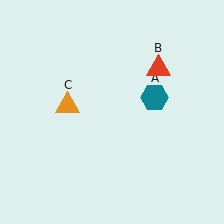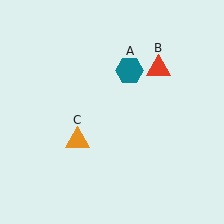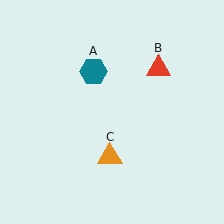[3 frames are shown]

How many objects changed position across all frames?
2 objects changed position: teal hexagon (object A), orange triangle (object C).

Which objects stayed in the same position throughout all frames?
Red triangle (object B) remained stationary.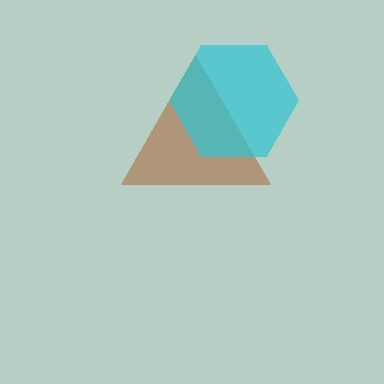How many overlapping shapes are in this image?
There are 2 overlapping shapes in the image.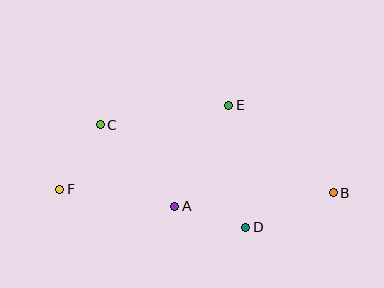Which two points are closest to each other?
Points A and D are closest to each other.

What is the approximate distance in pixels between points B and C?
The distance between B and C is approximately 243 pixels.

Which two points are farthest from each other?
Points B and F are farthest from each other.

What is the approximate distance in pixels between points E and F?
The distance between E and F is approximately 189 pixels.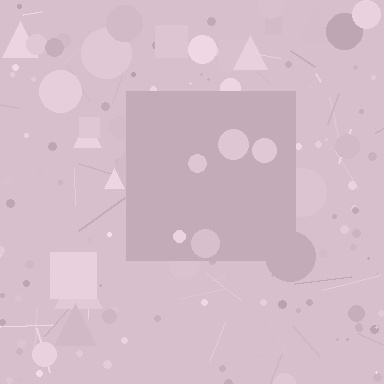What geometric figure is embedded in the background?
A square is embedded in the background.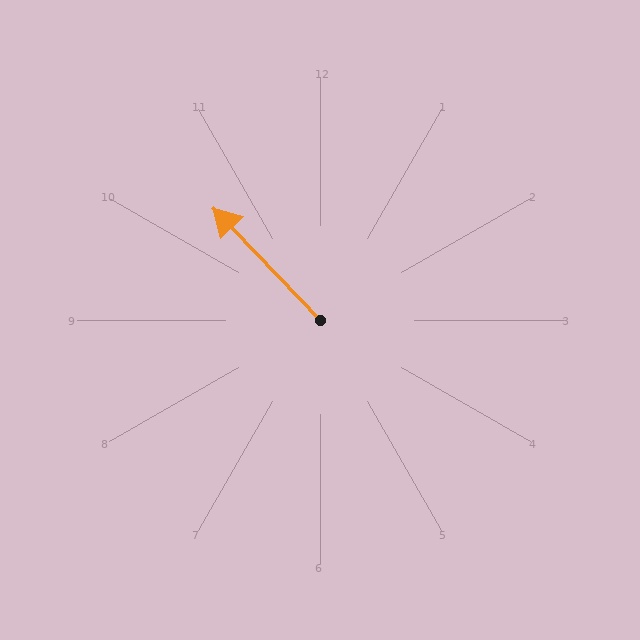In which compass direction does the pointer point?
Northwest.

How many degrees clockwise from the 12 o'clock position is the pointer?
Approximately 316 degrees.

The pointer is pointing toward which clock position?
Roughly 11 o'clock.